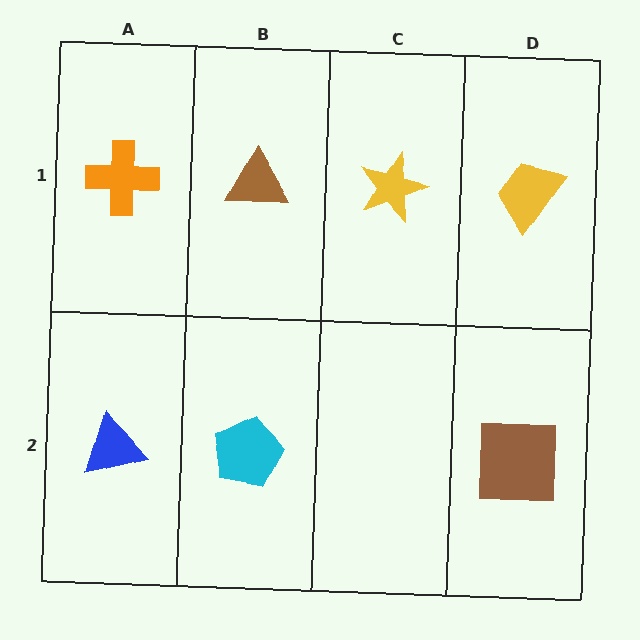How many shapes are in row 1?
4 shapes.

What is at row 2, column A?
A blue triangle.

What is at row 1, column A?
An orange cross.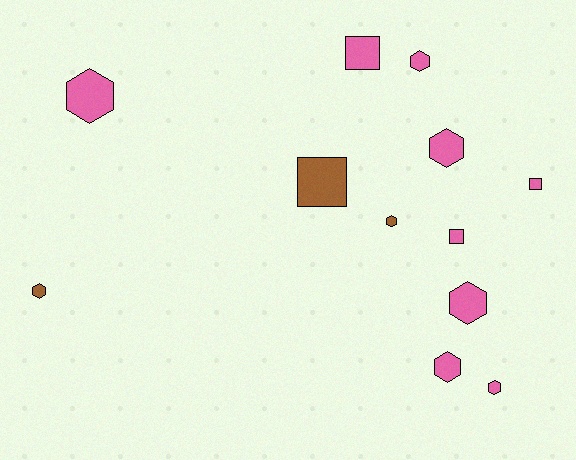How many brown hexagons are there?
There are 2 brown hexagons.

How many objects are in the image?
There are 12 objects.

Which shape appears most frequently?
Hexagon, with 8 objects.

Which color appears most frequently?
Pink, with 9 objects.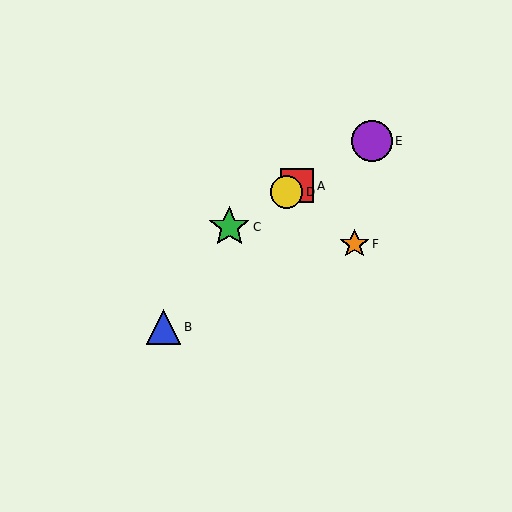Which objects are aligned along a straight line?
Objects A, C, D, E are aligned along a straight line.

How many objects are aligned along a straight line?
4 objects (A, C, D, E) are aligned along a straight line.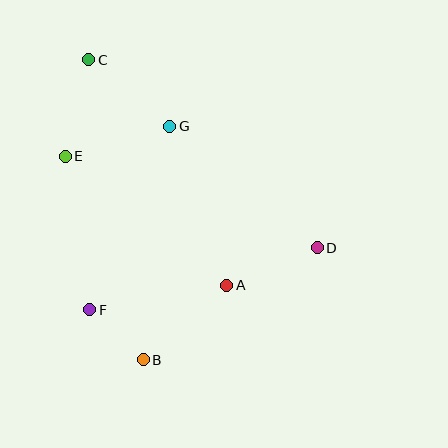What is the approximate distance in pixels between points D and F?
The distance between D and F is approximately 236 pixels.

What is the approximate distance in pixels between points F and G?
The distance between F and G is approximately 200 pixels.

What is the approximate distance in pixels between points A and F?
The distance between A and F is approximately 139 pixels.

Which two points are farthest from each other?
Points B and C are farthest from each other.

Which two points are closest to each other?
Points B and F are closest to each other.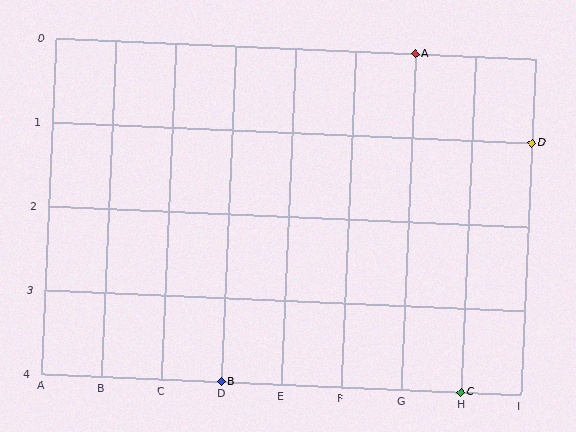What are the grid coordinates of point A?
Point A is at grid coordinates (G, 0).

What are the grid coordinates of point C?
Point C is at grid coordinates (H, 4).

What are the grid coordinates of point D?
Point D is at grid coordinates (I, 1).